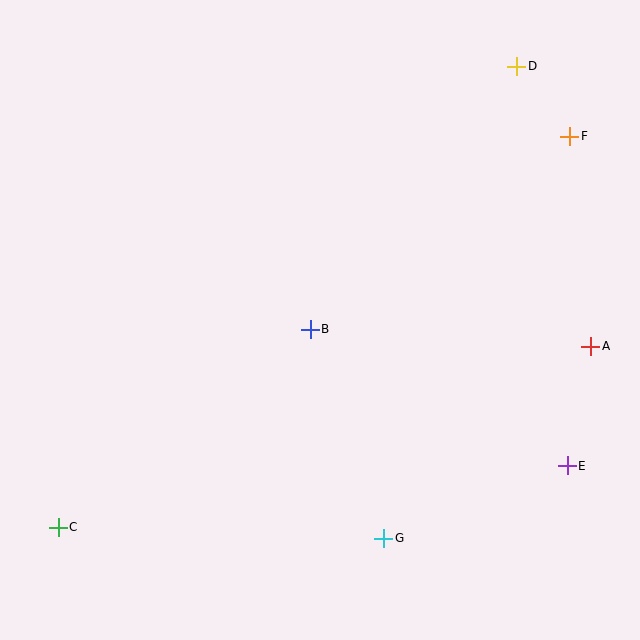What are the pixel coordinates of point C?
Point C is at (58, 528).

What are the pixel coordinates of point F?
Point F is at (570, 136).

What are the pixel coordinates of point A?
Point A is at (591, 346).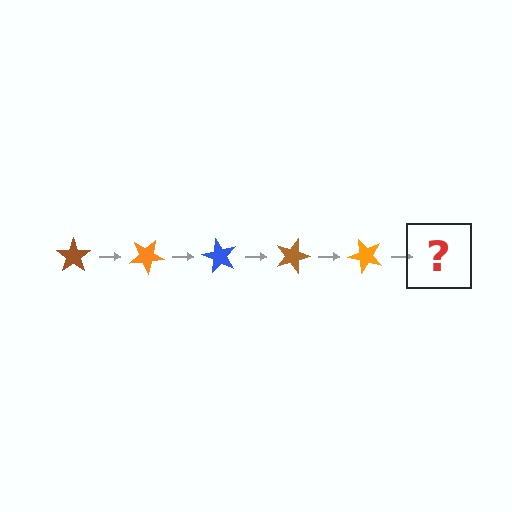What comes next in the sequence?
The next element should be a blue star, rotated 150 degrees from the start.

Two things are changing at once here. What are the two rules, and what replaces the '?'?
The two rules are that it rotates 30 degrees each step and the color cycles through brown, orange, and blue. The '?' should be a blue star, rotated 150 degrees from the start.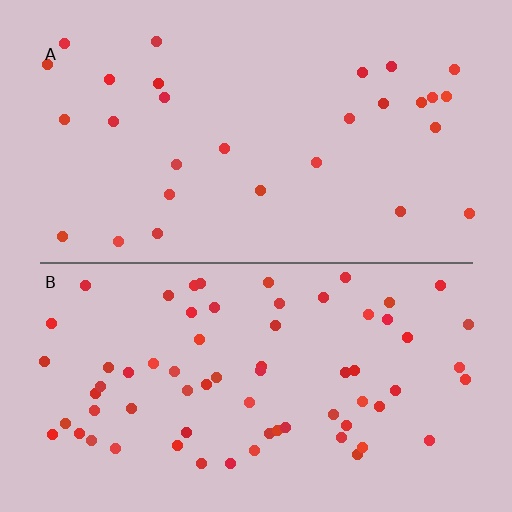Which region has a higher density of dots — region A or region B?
B (the bottom).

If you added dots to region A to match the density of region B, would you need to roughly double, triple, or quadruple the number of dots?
Approximately double.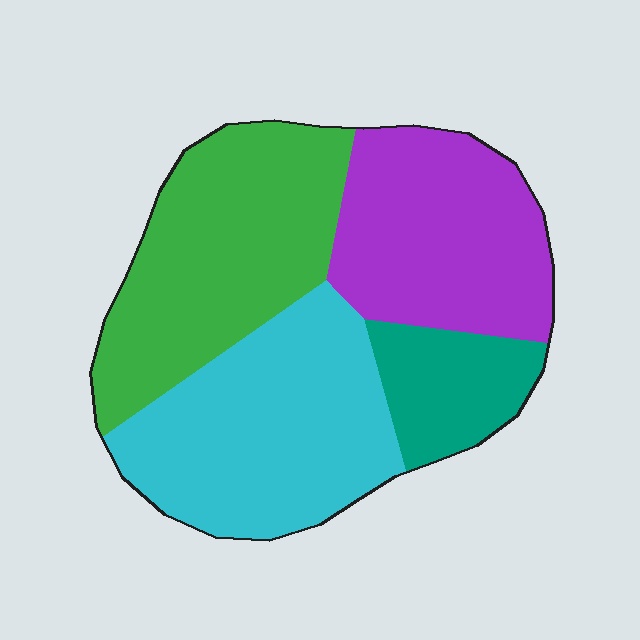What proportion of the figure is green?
Green covers around 30% of the figure.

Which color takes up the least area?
Teal, at roughly 10%.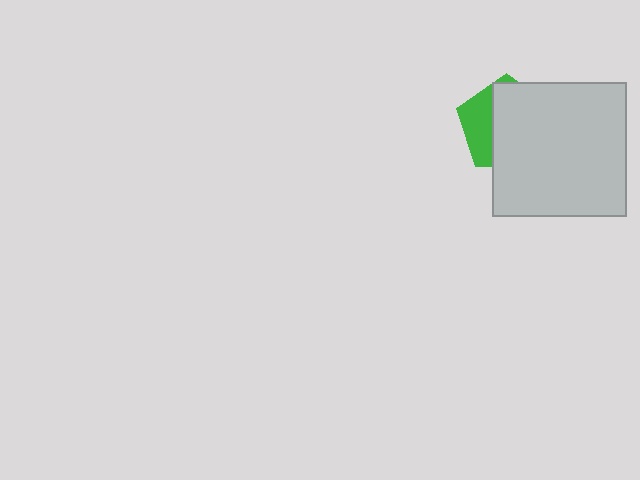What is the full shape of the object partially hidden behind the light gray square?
The partially hidden object is a green pentagon.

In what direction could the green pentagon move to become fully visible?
The green pentagon could move left. That would shift it out from behind the light gray square entirely.